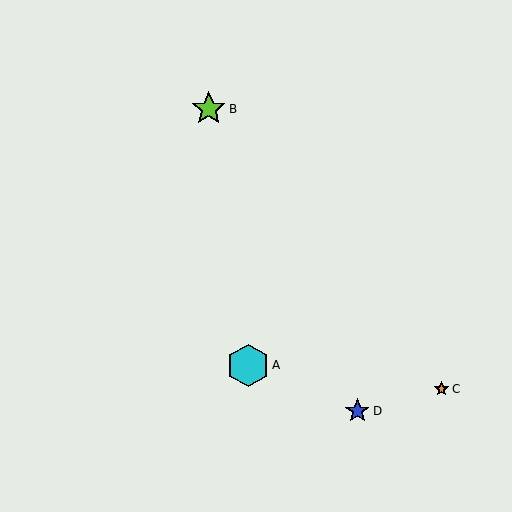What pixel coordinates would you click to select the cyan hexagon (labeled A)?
Click at (248, 365) to select the cyan hexagon A.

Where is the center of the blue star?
The center of the blue star is at (357, 411).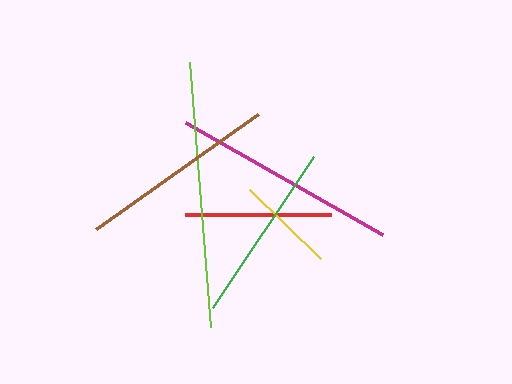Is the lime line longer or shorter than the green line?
The lime line is longer than the green line.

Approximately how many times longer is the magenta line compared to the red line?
The magenta line is approximately 1.5 times the length of the red line.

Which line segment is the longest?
The lime line is the longest at approximately 266 pixels.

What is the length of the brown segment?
The brown segment is approximately 200 pixels long.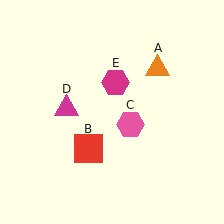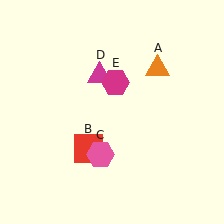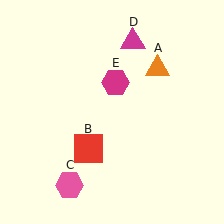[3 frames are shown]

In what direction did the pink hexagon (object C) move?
The pink hexagon (object C) moved down and to the left.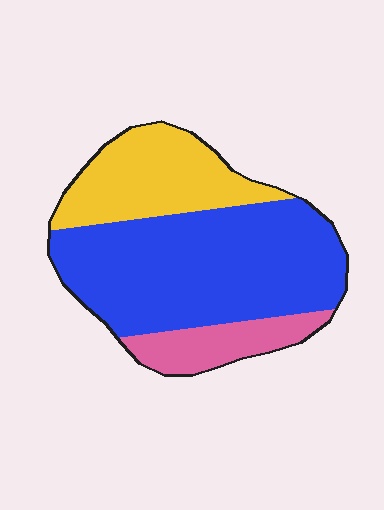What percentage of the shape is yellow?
Yellow covers roughly 25% of the shape.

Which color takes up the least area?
Pink, at roughly 15%.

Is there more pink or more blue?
Blue.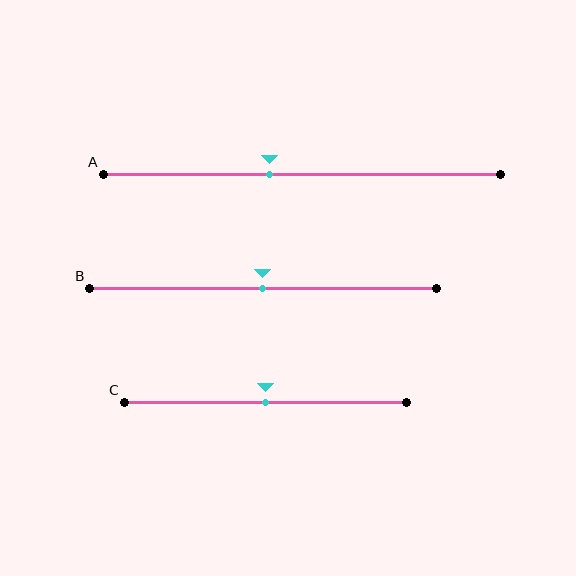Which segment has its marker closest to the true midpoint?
Segment B has its marker closest to the true midpoint.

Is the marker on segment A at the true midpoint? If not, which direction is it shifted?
No, the marker on segment A is shifted to the left by about 8% of the segment length.